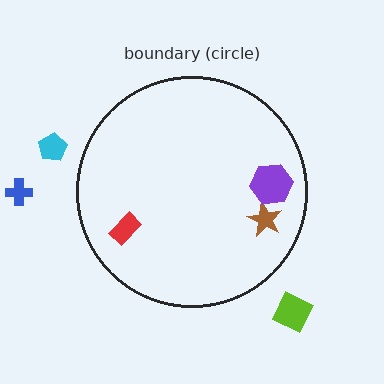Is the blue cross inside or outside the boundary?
Outside.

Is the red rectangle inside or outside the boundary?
Inside.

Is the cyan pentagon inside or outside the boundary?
Outside.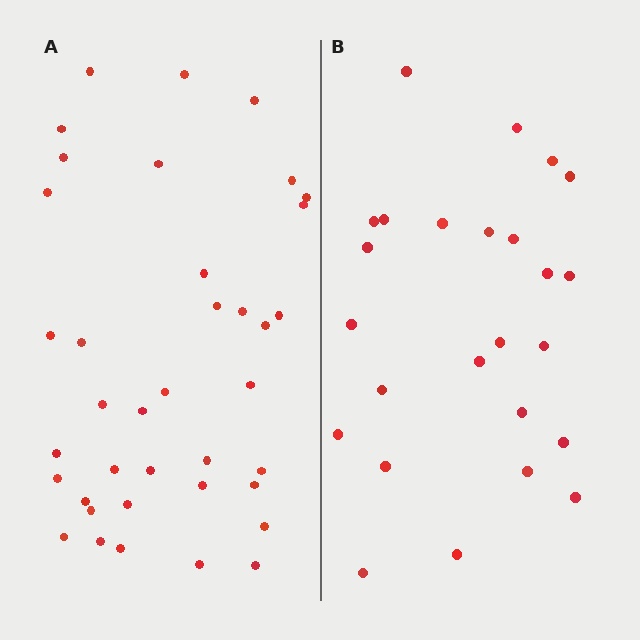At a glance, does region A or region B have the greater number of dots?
Region A (the left region) has more dots.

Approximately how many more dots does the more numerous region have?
Region A has approximately 15 more dots than region B.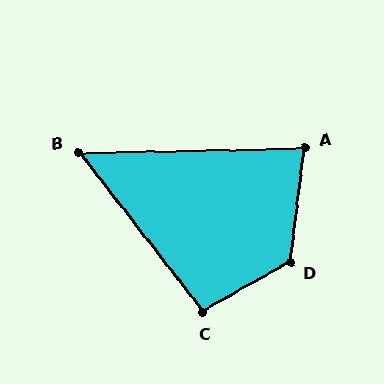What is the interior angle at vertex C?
Approximately 98 degrees (obtuse).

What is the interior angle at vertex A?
Approximately 82 degrees (acute).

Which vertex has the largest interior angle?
D, at approximately 127 degrees.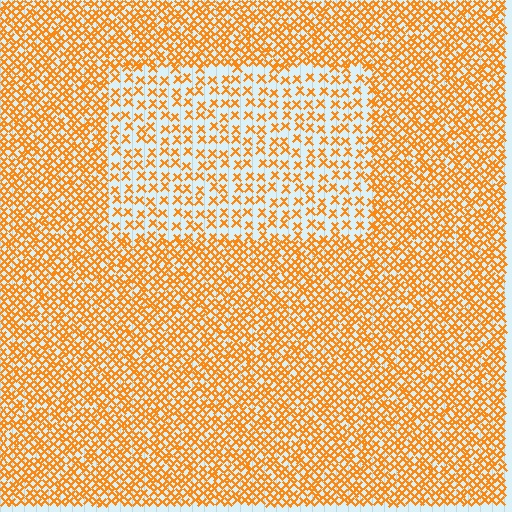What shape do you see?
I see a rectangle.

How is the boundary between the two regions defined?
The boundary is defined by a change in element density (approximately 2.2x ratio). All elements are the same color, size, and shape.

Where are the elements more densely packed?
The elements are more densely packed outside the rectangle boundary.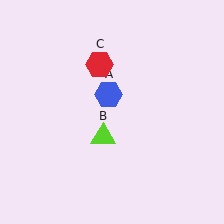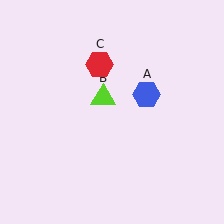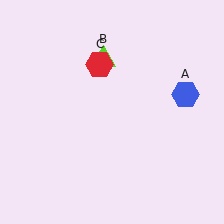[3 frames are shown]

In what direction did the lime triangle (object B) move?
The lime triangle (object B) moved up.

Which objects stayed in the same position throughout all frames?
Red hexagon (object C) remained stationary.